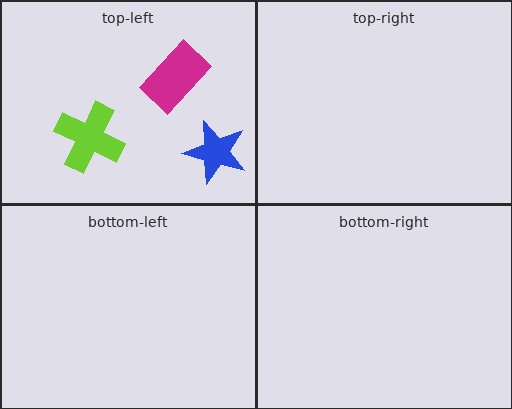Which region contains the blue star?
The top-left region.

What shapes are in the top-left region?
The blue star, the lime cross, the magenta rectangle.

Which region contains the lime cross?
The top-left region.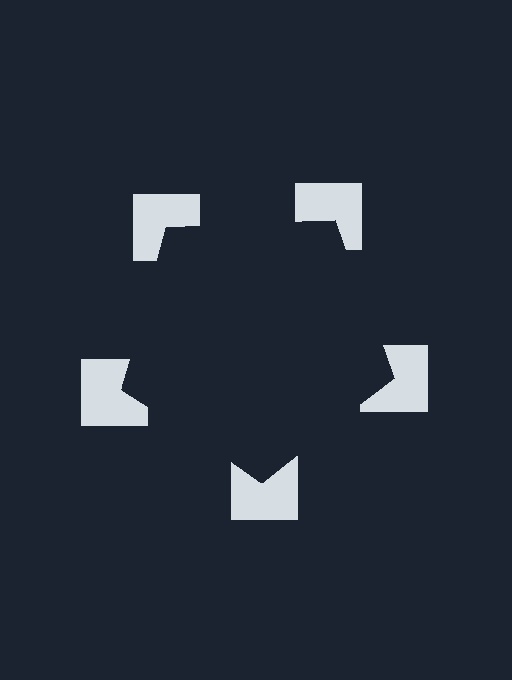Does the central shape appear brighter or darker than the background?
It typically appears slightly darker than the background, even though no actual brightness change is drawn.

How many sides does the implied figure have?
5 sides.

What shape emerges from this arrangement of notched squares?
An illusory pentagon — its edges are inferred from the aligned wedge cuts in the notched squares, not physically drawn.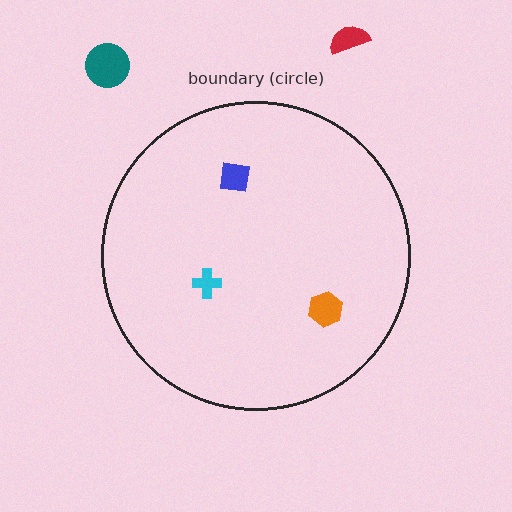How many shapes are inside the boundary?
3 inside, 2 outside.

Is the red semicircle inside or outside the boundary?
Outside.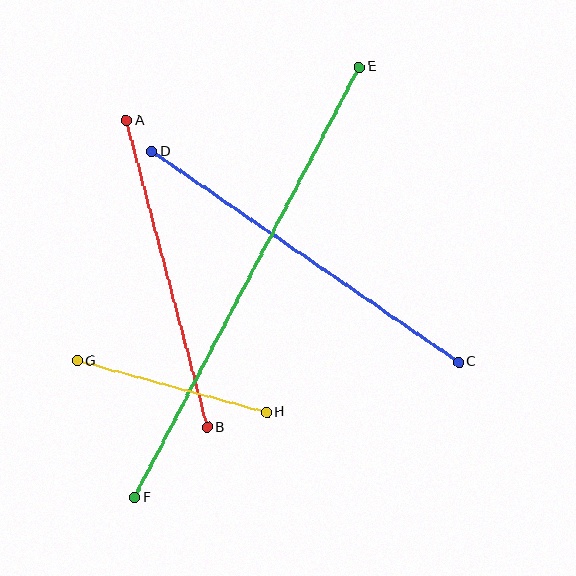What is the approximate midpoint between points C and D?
The midpoint is at approximately (305, 257) pixels.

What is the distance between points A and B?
The distance is approximately 318 pixels.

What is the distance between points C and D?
The distance is approximately 372 pixels.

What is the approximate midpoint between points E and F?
The midpoint is at approximately (247, 282) pixels.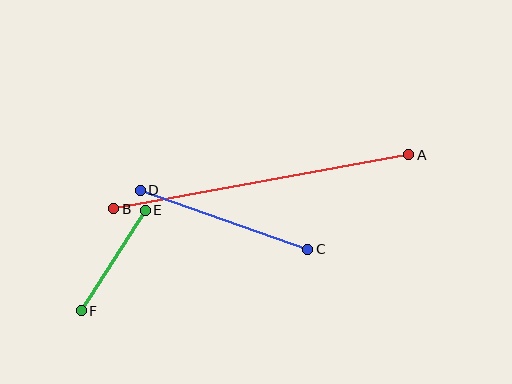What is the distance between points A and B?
The distance is approximately 300 pixels.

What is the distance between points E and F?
The distance is approximately 120 pixels.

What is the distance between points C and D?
The distance is approximately 178 pixels.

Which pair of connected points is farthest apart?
Points A and B are farthest apart.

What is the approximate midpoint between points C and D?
The midpoint is at approximately (224, 220) pixels.